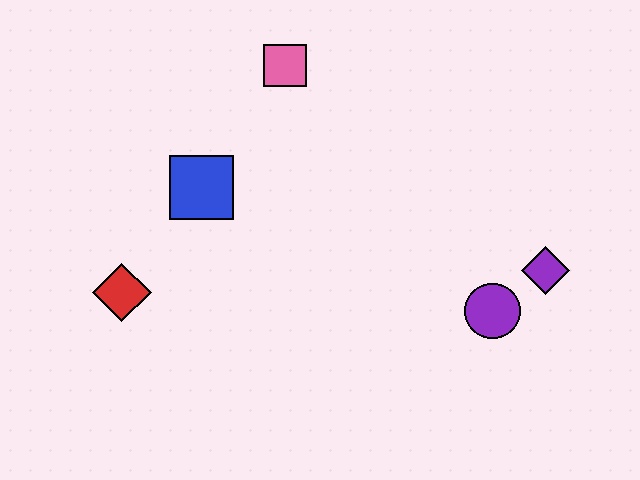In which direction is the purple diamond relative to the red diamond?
The purple diamond is to the right of the red diamond.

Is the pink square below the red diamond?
No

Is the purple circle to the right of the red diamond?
Yes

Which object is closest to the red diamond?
The blue square is closest to the red diamond.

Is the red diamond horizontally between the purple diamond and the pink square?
No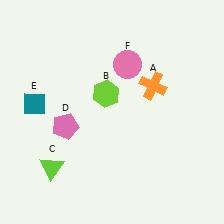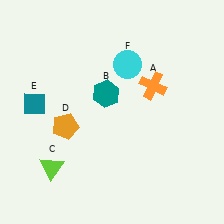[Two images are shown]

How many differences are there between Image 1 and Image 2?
There are 3 differences between the two images.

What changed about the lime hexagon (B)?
In Image 1, B is lime. In Image 2, it changed to teal.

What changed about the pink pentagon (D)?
In Image 1, D is pink. In Image 2, it changed to orange.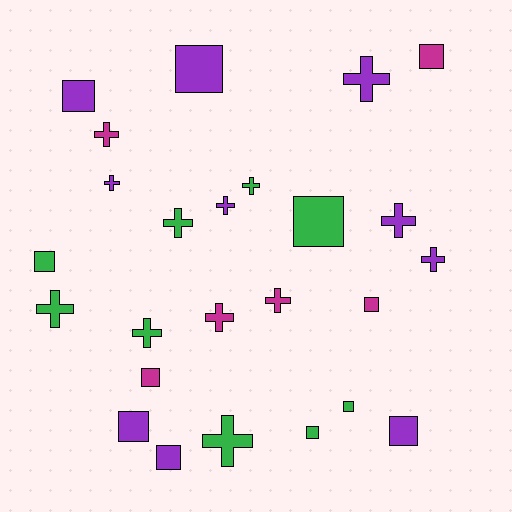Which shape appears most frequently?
Cross, with 13 objects.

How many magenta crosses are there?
There are 3 magenta crosses.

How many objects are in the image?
There are 25 objects.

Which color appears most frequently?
Purple, with 10 objects.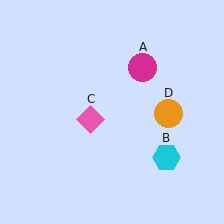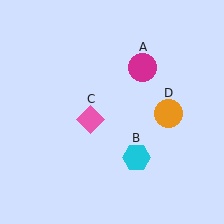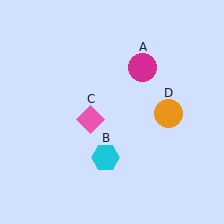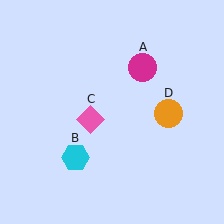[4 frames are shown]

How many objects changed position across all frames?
1 object changed position: cyan hexagon (object B).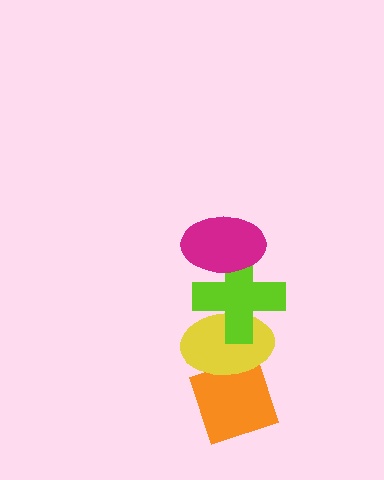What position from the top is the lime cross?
The lime cross is 2nd from the top.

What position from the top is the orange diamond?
The orange diamond is 4th from the top.